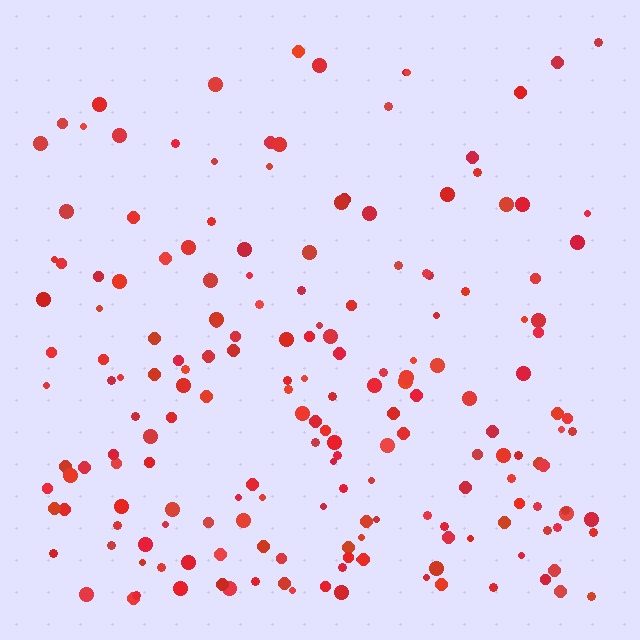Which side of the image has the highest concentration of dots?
The bottom.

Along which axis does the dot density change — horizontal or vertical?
Vertical.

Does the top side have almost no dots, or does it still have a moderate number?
Still a moderate number, just noticeably fewer than the bottom.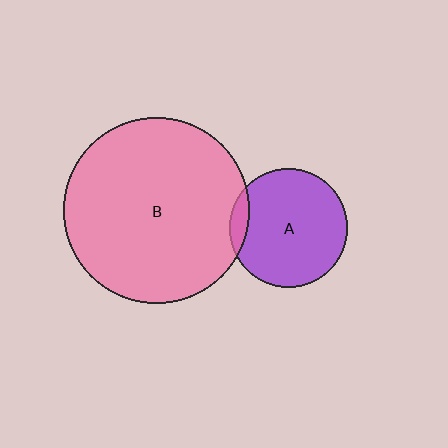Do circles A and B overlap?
Yes.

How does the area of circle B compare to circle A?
Approximately 2.5 times.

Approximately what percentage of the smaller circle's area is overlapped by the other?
Approximately 10%.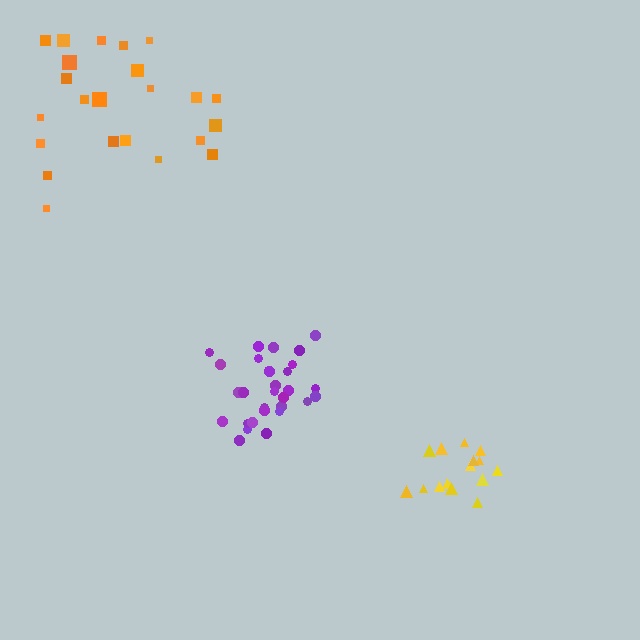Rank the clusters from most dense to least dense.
purple, yellow, orange.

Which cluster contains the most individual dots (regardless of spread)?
Purple (30).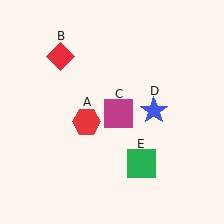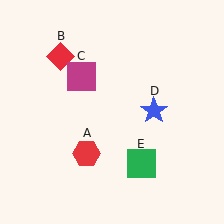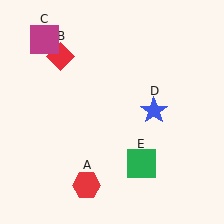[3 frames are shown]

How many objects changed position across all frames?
2 objects changed position: red hexagon (object A), magenta square (object C).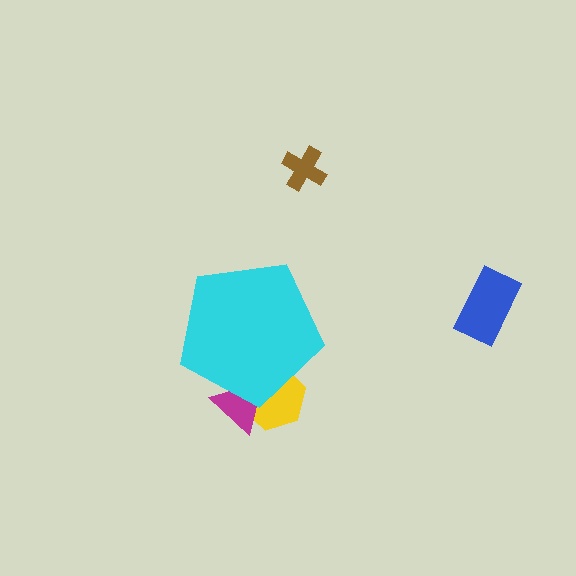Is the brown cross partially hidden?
No, the brown cross is fully visible.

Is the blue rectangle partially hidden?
No, the blue rectangle is fully visible.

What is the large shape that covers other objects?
A cyan pentagon.